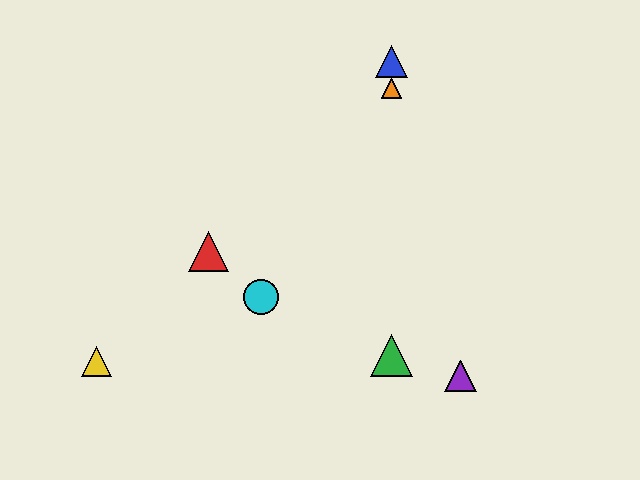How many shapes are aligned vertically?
3 shapes (the blue triangle, the green triangle, the orange triangle) are aligned vertically.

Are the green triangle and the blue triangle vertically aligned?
Yes, both are at x≈391.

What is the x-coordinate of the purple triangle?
The purple triangle is at x≈460.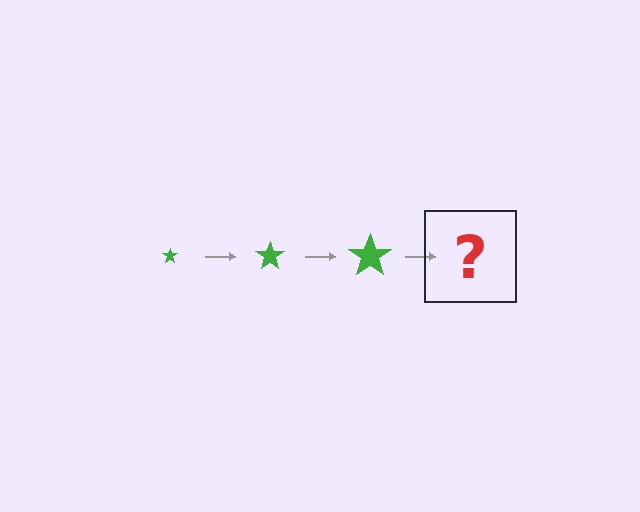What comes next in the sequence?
The next element should be a green star, larger than the previous one.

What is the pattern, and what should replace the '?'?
The pattern is that the star gets progressively larger each step. The '?' should be a green star, larger than the previous one.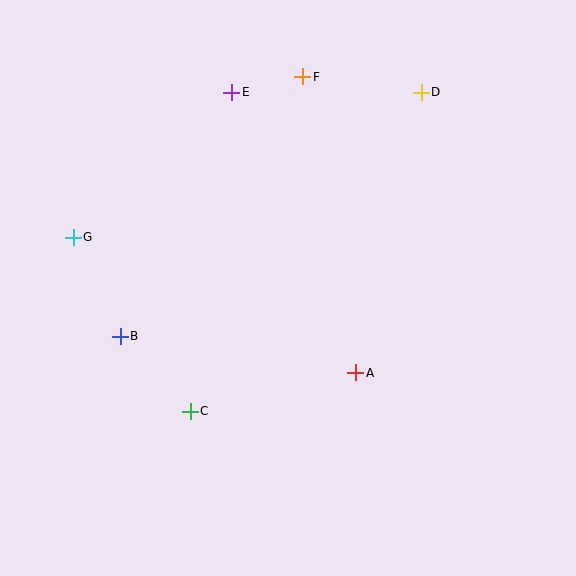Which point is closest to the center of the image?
Point A at (356, 373) is closest to the center.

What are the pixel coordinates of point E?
Point E is at (232, 92).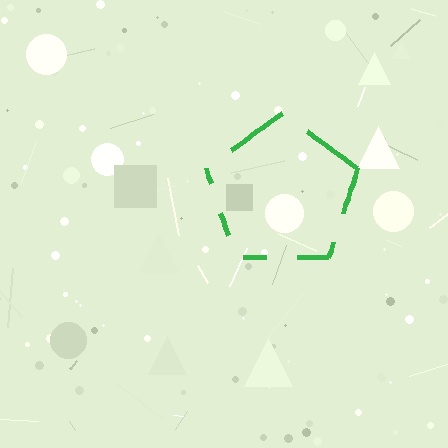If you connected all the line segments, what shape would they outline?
They would outline a pentagon.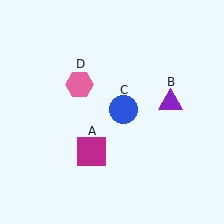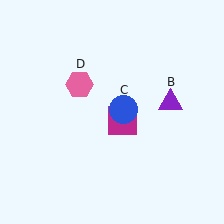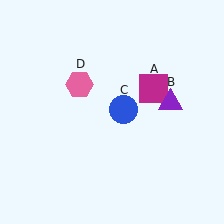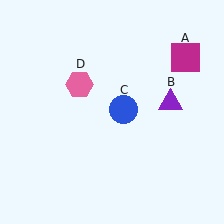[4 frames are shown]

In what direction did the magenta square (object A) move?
The magenta square (object A) moved up and to the right.